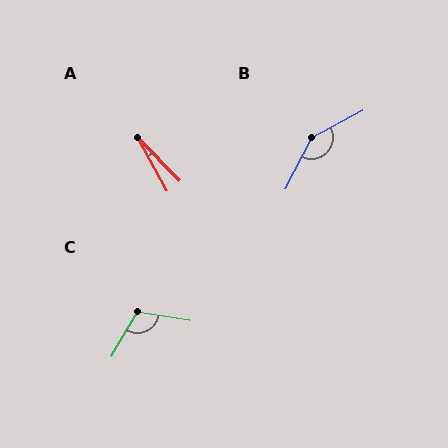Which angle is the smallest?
A, at approximately 15 degrees.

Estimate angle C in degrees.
Approximately 111 degrees.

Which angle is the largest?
B, at approximately 146 degrees.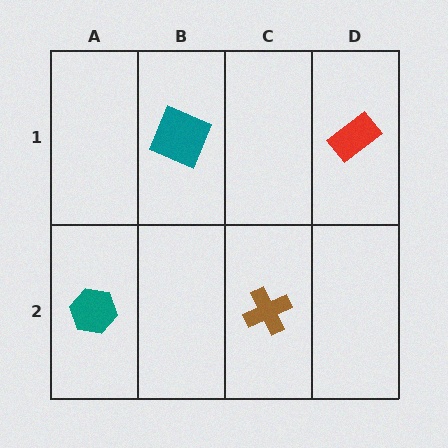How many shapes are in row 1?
2 shapes.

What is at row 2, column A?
A teal hexagon.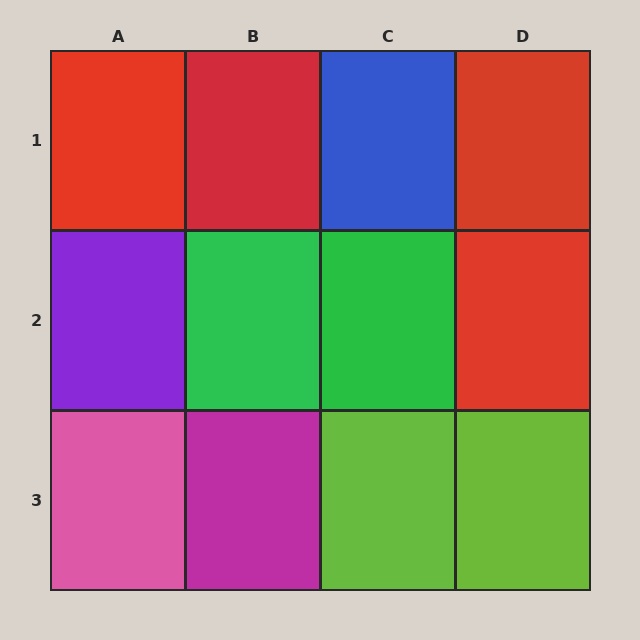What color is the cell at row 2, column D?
Red.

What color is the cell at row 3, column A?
Pink.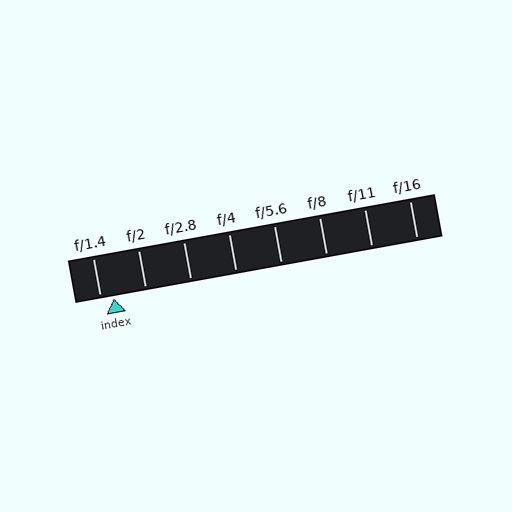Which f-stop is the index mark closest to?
The index mark is closest to f/1.4.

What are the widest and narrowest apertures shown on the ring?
The widest aperture shown is f/1.4 and the narrowest is f/16.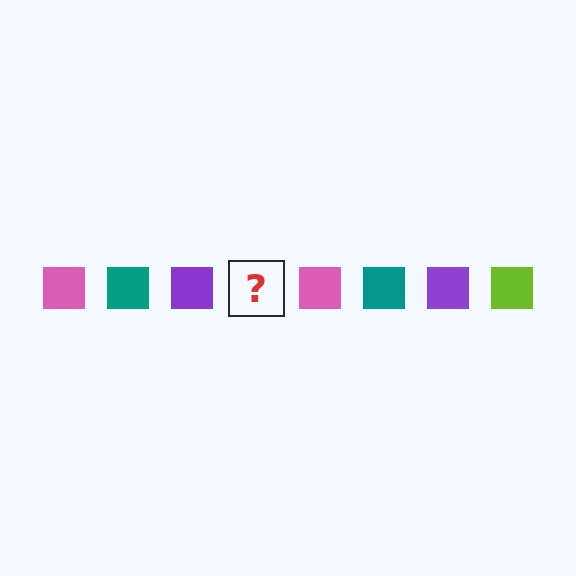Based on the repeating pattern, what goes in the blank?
The blank should be a lime square.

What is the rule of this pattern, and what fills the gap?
The rule is that the pattern cycles through pink, teal, purple, lime squares. The gap should be filled with a lime square.